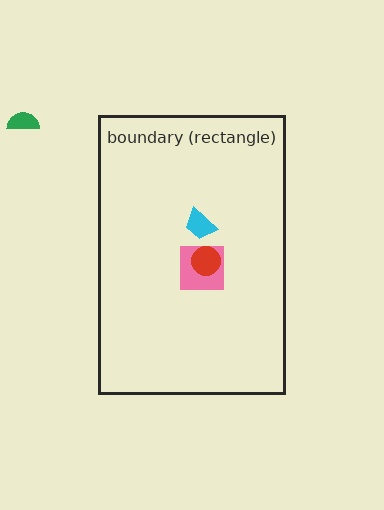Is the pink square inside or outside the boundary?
Inside.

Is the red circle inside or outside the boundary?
Inside.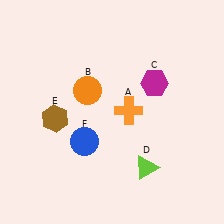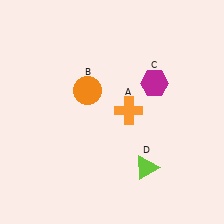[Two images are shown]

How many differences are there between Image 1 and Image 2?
There are 2 differences between the two images.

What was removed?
The brown hexagon (E), the blue circle (F) were removed in Image 2.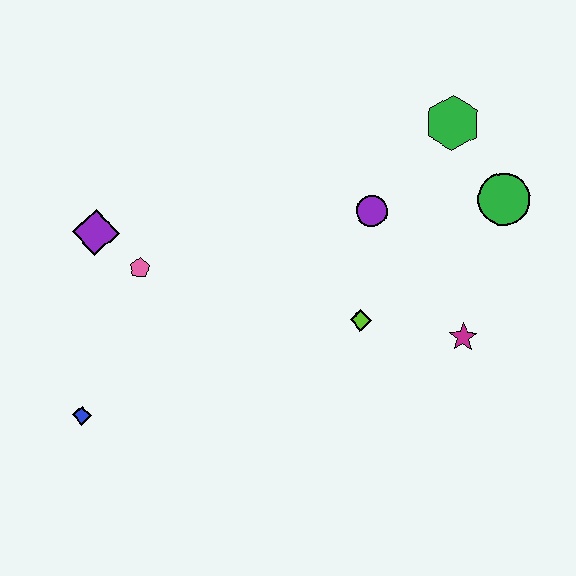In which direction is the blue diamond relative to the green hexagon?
The blue diamond is to the left of the green hexagon.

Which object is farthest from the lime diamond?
The blue diamond is farthest from the lime diamond.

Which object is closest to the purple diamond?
The pink pentagon is closest to the purple diamond.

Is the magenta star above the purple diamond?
No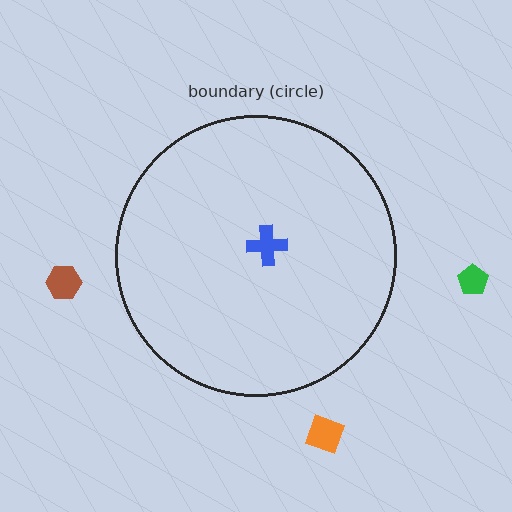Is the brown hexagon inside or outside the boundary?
Outside.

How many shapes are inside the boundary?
1 inside, 3 outside.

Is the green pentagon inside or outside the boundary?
Outside.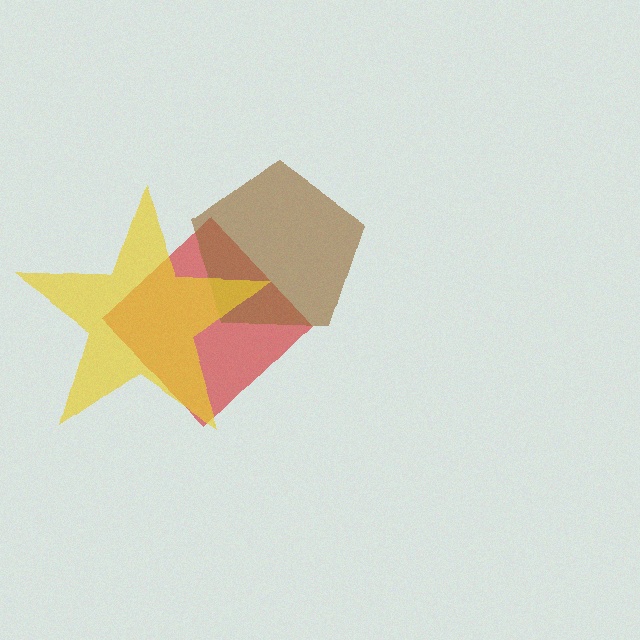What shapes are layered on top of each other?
The layered shapes are: a red diamond, a brown pentagon, a yellow star.